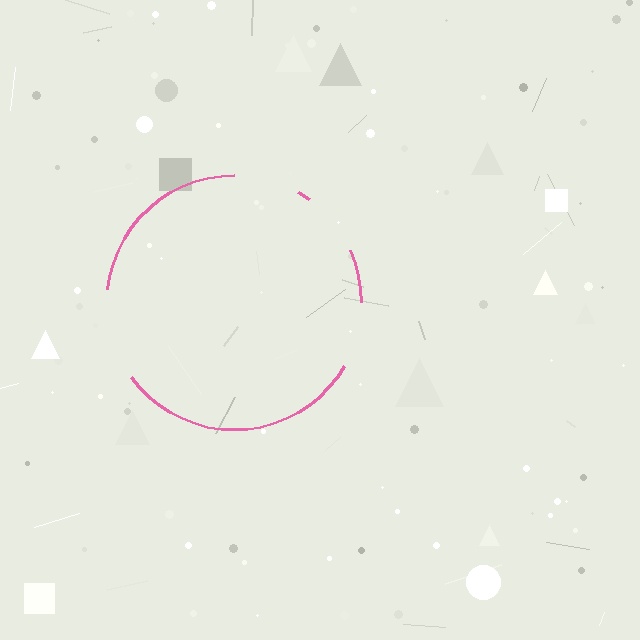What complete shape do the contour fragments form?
The contour fragments form a circle.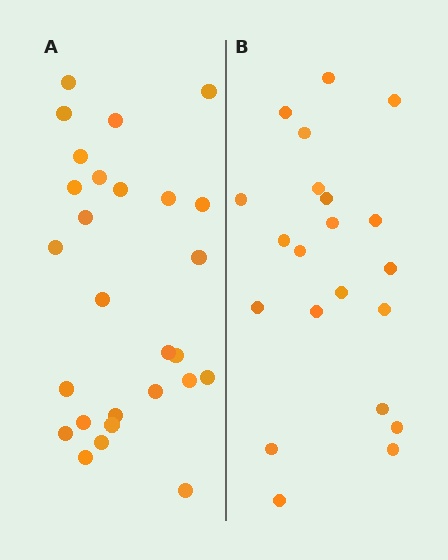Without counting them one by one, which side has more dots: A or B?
Region A (the left region) has more dots.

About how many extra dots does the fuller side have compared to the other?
Region A has about 6 more dots than region B.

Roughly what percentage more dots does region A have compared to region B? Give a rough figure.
About 30% more.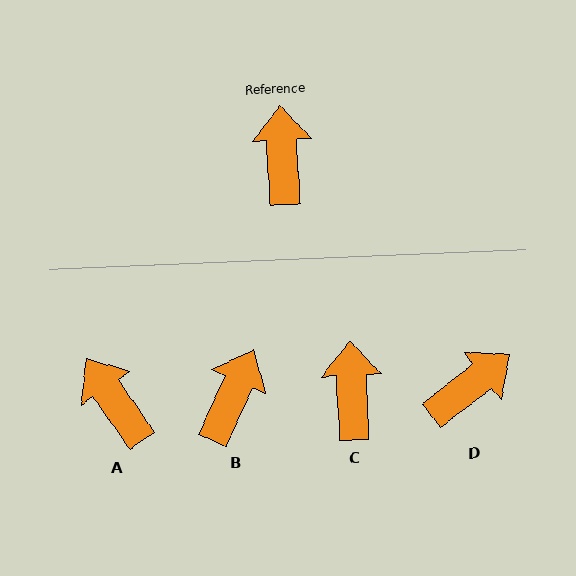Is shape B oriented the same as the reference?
No, it is off by about 27 degrees.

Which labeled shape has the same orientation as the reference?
C.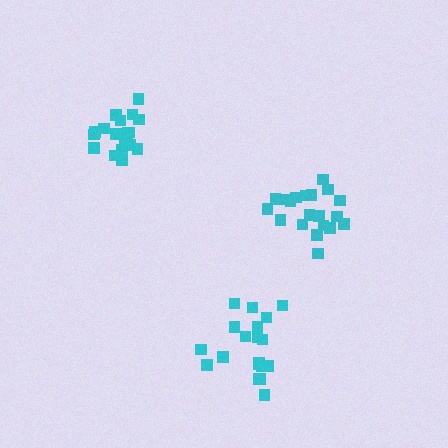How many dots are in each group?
Group 1: 20 dots, Group 2: 18 dots, Group 3: 19 dots (57 total).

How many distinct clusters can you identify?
There are 3 distinct clusters.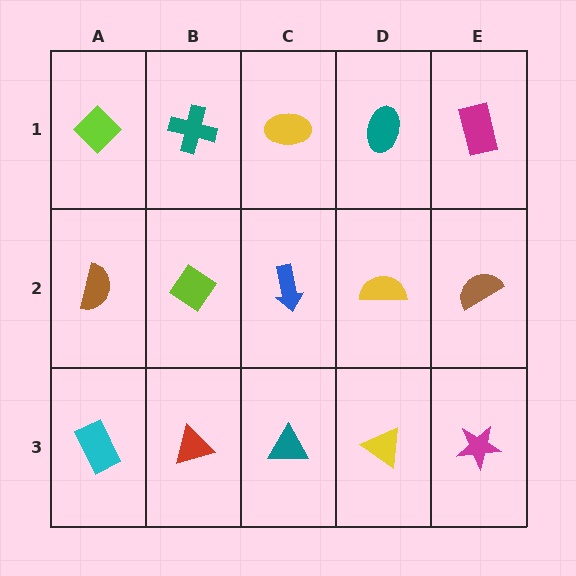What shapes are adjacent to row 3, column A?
A brown semicircle (row 2, column A), a red triangle (row 3, column B).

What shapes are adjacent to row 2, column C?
A yellow ellipse (row 1, column C), a teal triangle (row 3, column C), a lime diamond (row 2, column B), a yellow semicircle (row 2, column D).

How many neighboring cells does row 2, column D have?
4.